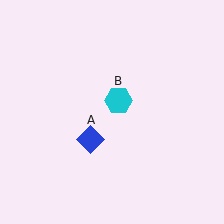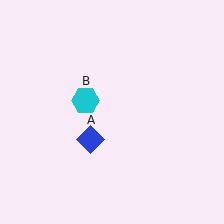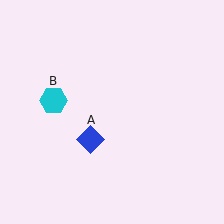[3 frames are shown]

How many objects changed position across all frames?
1 object changed position: cyan hexagon (object B).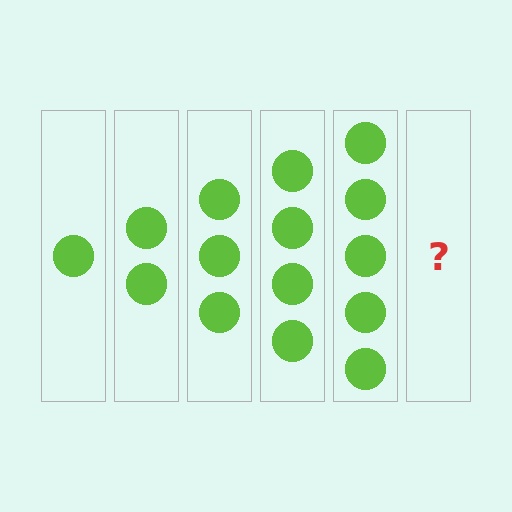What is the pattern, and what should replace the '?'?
The pattern is that each step adds one more circle. The '?' should be 6 circles.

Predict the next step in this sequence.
The next step is 6 circles.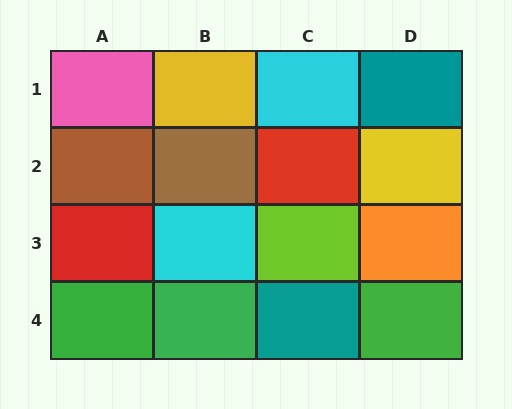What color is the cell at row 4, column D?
Green.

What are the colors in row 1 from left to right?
Pink, yellow, cyan, teal.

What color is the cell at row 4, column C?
Teal.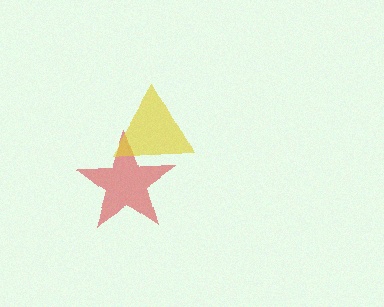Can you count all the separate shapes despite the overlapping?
Yes, there are 2 separate shapes.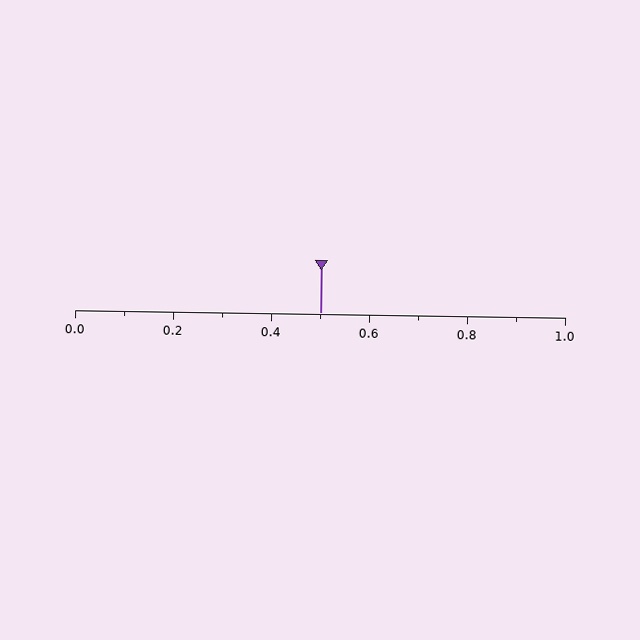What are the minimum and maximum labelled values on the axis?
The axis runs from 0.0 to 1.0.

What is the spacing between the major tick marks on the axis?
The major ticks are spaced 0.2 apart.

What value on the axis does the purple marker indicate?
The marker indicates approximately 0.5.